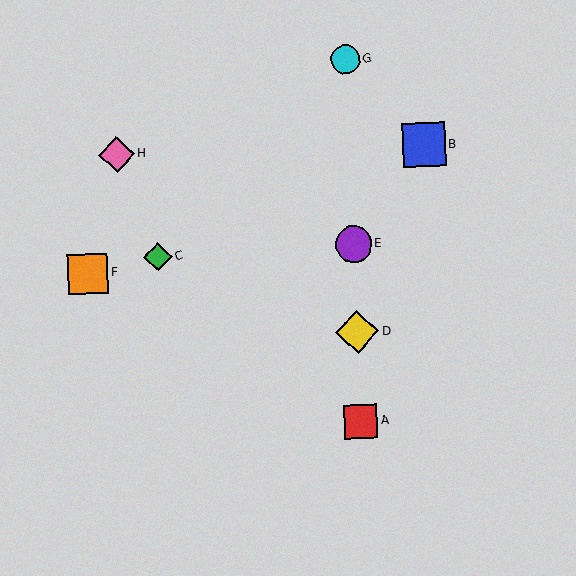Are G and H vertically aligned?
No, G is at x≈346 and H is at x≈117.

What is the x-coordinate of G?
Object G is at x≈346.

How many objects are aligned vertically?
4 objects (A, D, E, G) are aligned vertically.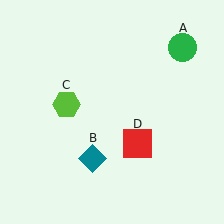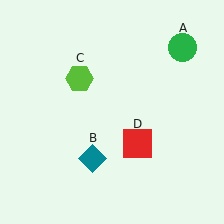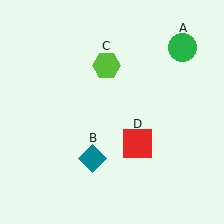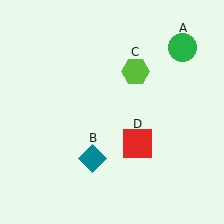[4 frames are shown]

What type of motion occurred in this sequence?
The lime hexagon (object C) rotated clockwise around the center of the scene.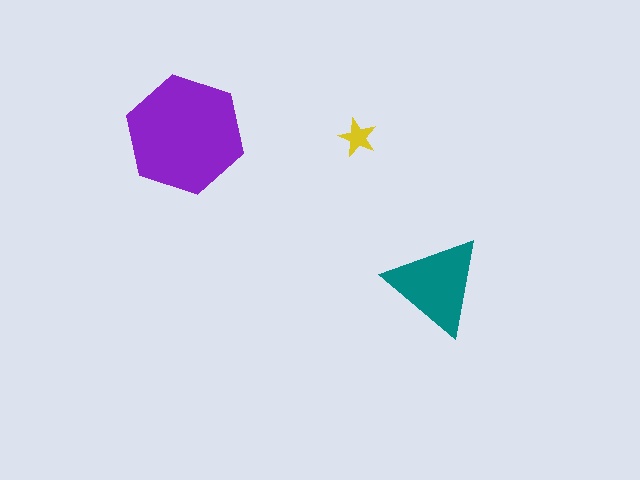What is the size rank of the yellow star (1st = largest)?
3rd.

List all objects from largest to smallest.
The purple hexagon, the teal triangle, the yellow star.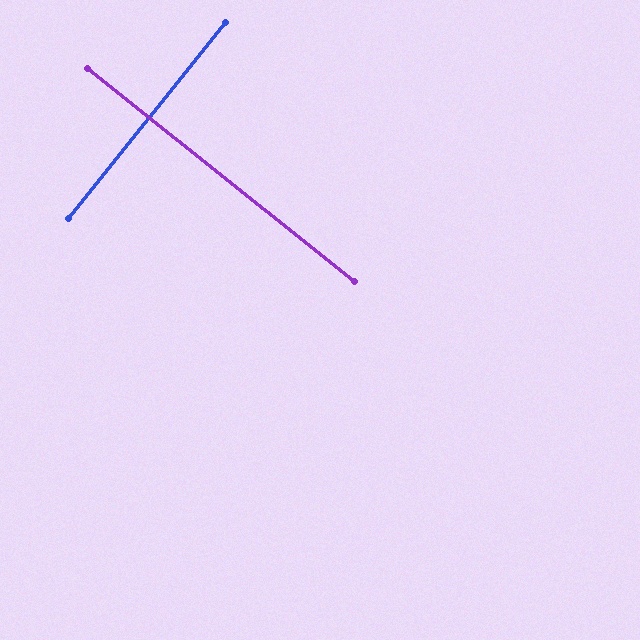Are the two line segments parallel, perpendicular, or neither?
Perpendicular — they meet at approximately 90°.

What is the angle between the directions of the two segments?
Approximately 90 degrees.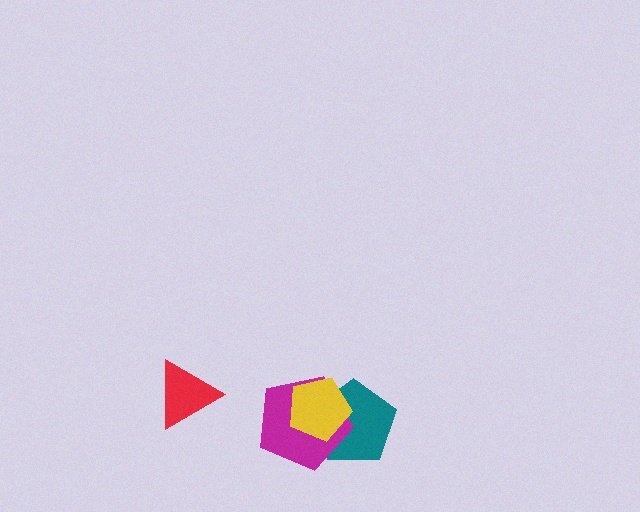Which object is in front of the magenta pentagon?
The yellow pentagon is in front of the magenta pentagon.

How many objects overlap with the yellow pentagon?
2 objects overlap with the yellow pentagon.